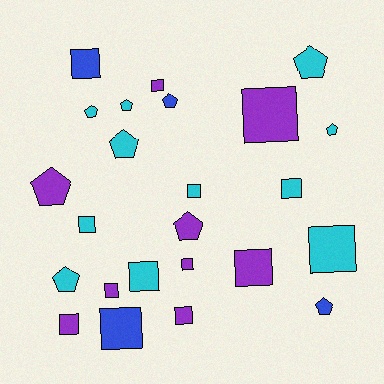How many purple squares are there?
There are 7 purple squares.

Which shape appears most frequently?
Square, with 14 objects.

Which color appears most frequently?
Cyan, with 11 objects.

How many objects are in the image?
There are 24 objects.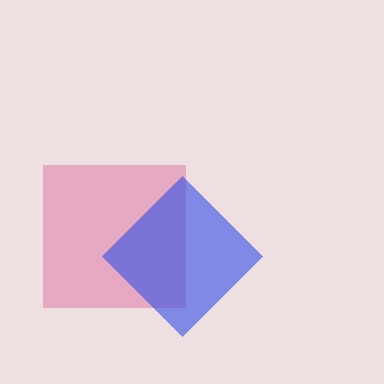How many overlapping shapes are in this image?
There are 2 overlapping shapes in the image.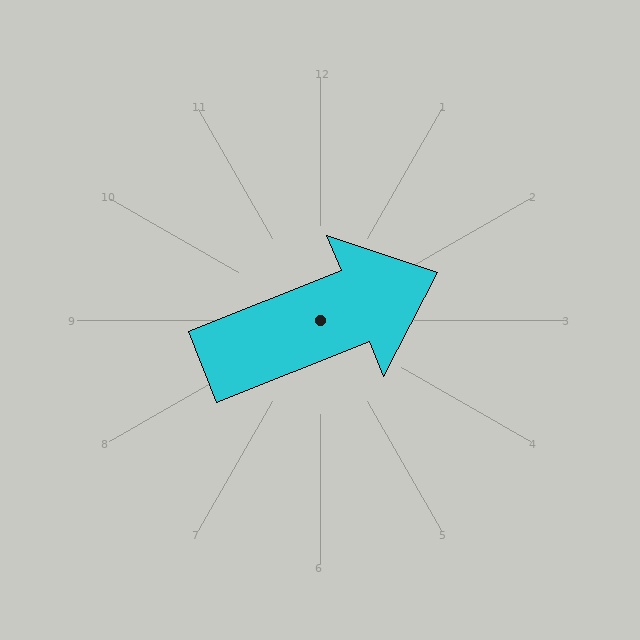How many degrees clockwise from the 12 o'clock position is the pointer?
Approximately 68 degrees.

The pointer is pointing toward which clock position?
Roughly 2 o'clock.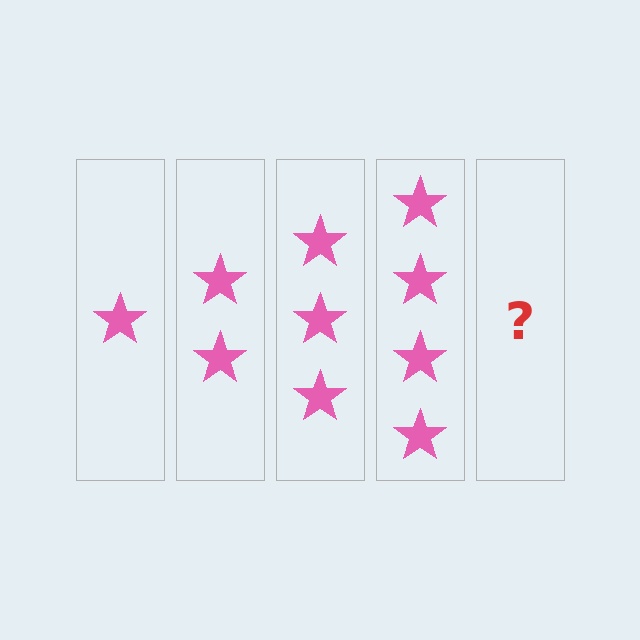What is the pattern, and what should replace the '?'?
The pattern is that each step adds one more star. The '?' should be 5 stars.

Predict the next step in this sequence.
The next step is 5 stars.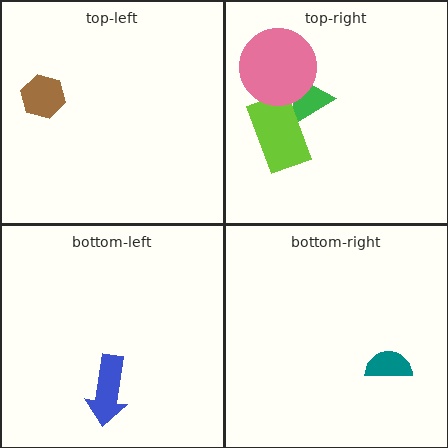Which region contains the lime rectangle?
The top-right region.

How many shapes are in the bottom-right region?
1.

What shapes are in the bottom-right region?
The teal semicircle.